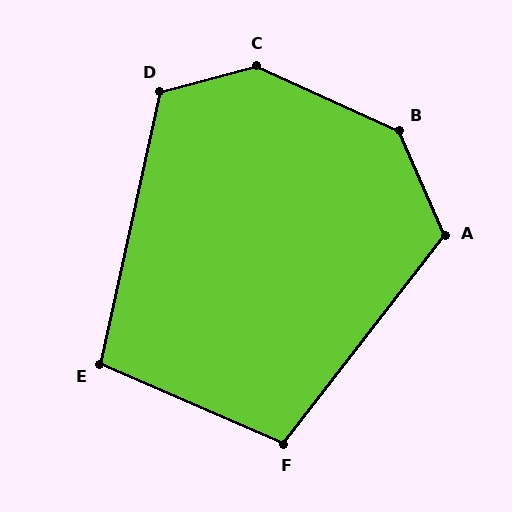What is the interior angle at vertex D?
Approximately 117 degrees (obtuse).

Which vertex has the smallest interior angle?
E, at approximately 101 degrees.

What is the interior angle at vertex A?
Approximately 119 degrees (obtuse).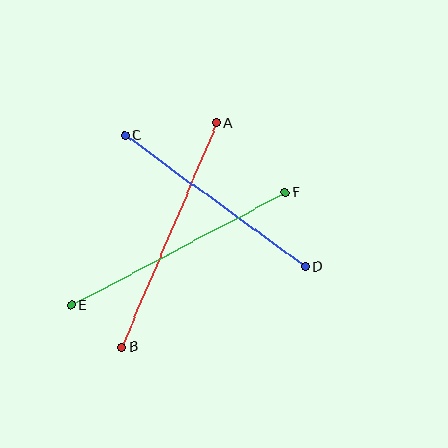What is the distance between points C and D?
The distance is approximately 223 pixels.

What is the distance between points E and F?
The distance is approximately 242 pixels.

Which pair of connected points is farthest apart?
Points A and B are farthest apart.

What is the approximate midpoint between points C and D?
The midpoint is at approximately (215, 201) pixels.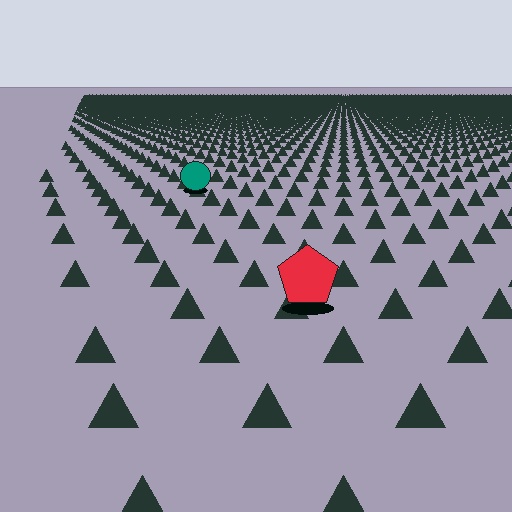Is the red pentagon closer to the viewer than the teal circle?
Yes. The red pentagon is closer — you can tell from the texture gradient: the ground texture is coarser near it.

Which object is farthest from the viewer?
The teal circle is farthest from the viewer. It appears smaller and the ground texture around it is denser.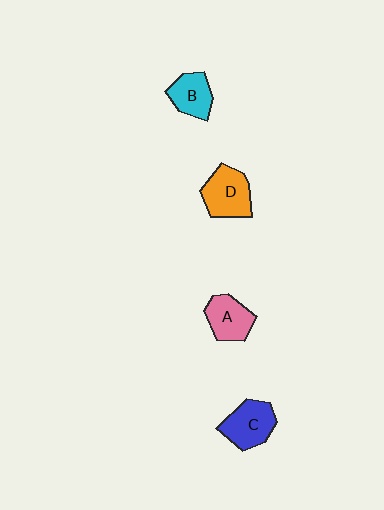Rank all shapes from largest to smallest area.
From largest to smallest: D (orange), C (blue), A (pink), B (cyan).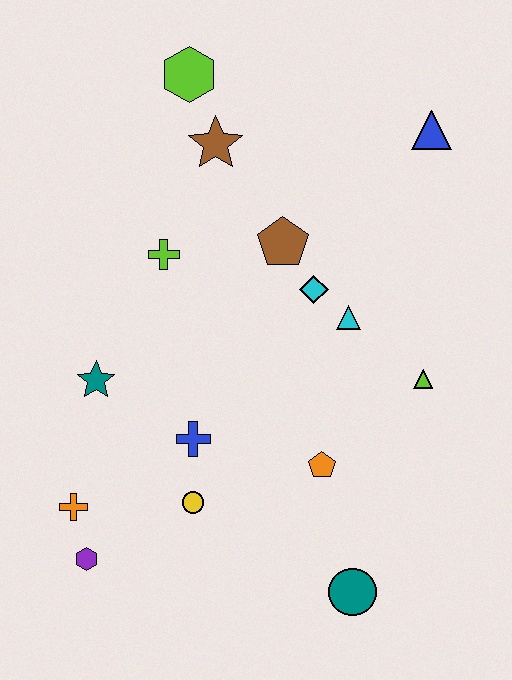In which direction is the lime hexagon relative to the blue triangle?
The lime hexagon is to the left of the blue triangle.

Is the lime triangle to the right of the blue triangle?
No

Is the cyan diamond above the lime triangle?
Yes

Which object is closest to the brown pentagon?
The cyan diamond is closest to the brown pentagon.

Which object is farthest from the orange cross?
The blue triangle is farthest from the orange cross.